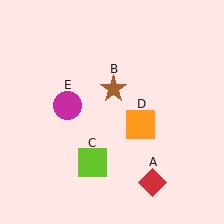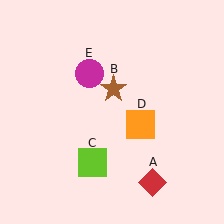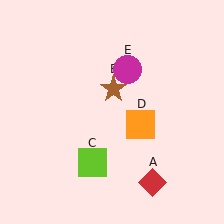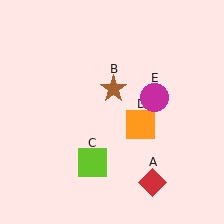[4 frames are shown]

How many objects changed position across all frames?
1 object changed position: magenta circle (object E).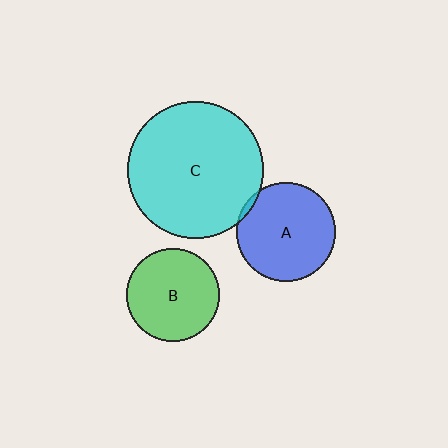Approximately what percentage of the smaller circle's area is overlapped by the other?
Approximately 5%.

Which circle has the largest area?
Circle C (cyan).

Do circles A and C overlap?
Yes.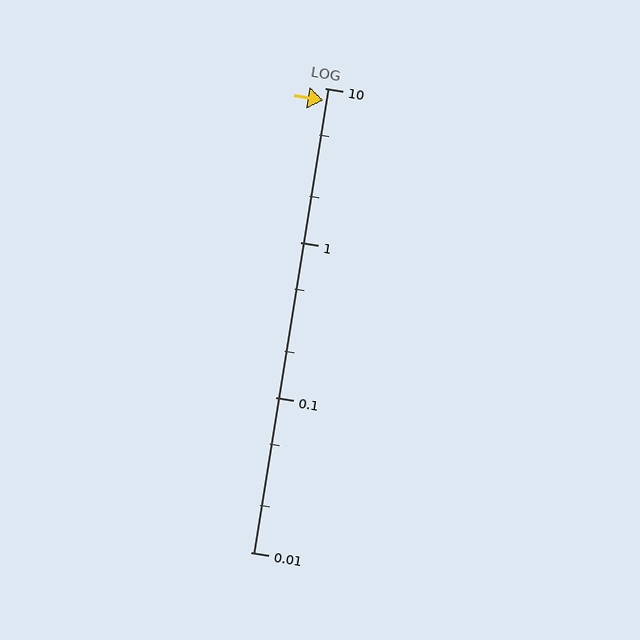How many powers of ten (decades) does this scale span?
The scale spans 3 decades, from 0.01 to 10.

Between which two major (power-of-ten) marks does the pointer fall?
The pointer is between 1 and 10.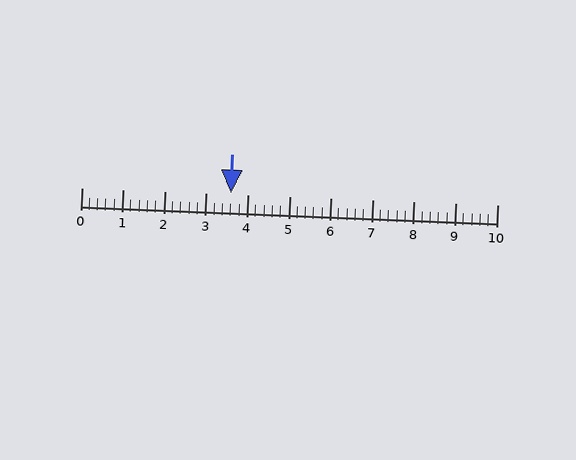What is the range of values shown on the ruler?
The ruler shows values from 0 to 10.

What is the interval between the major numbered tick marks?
The major tick marks are spaced 1 units apart.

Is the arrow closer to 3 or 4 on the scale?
The arrow is closer to 4.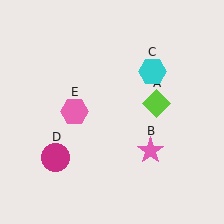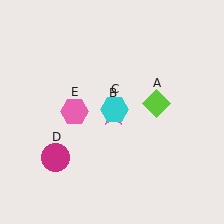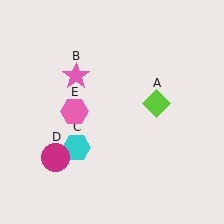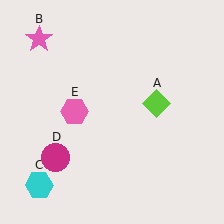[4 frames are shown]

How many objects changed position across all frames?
2 objects changed position: pink star (object B), cyan hexagon (object C).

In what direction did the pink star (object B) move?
The pink star (object B) moved up and to the left.